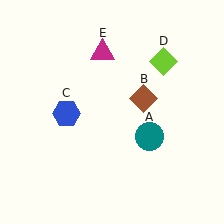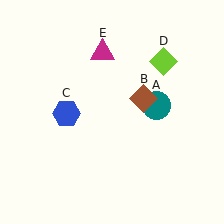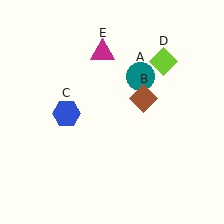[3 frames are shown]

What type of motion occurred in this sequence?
The teal circle (object A) rotated counterclockwise around the center of the scene.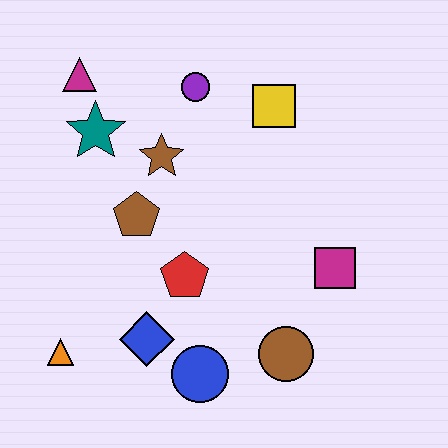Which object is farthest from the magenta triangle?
The brown circle is farthest from the magenta triangle.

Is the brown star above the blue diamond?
Yes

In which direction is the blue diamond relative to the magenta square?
The blue diamond is to the left of the magenta square.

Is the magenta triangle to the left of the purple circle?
Yes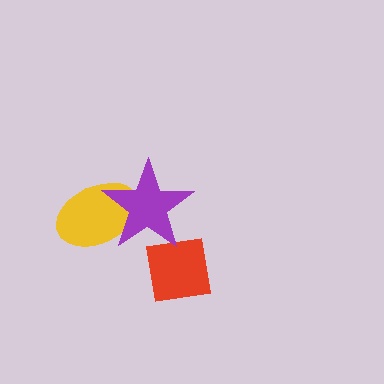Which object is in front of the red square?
The purple star is in front of the red square.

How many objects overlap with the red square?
1 object overlaps with the red square.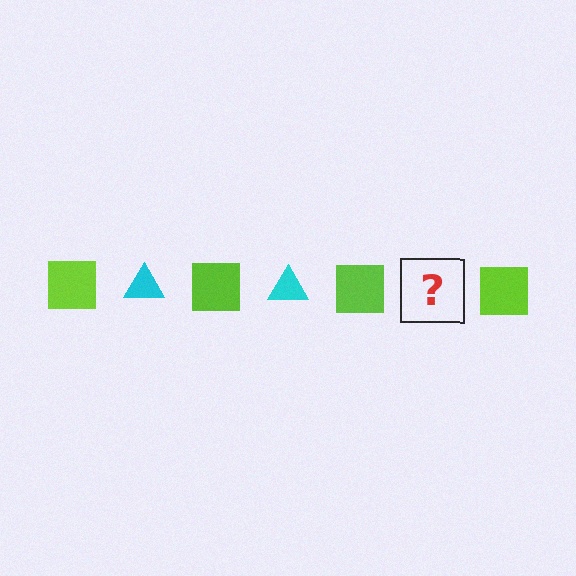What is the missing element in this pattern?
The missing element is a cyan triangle.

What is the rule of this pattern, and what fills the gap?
The rule is that the pattern alternates between lime square and cyan triangle. The gap should be filled with a cyan triangle.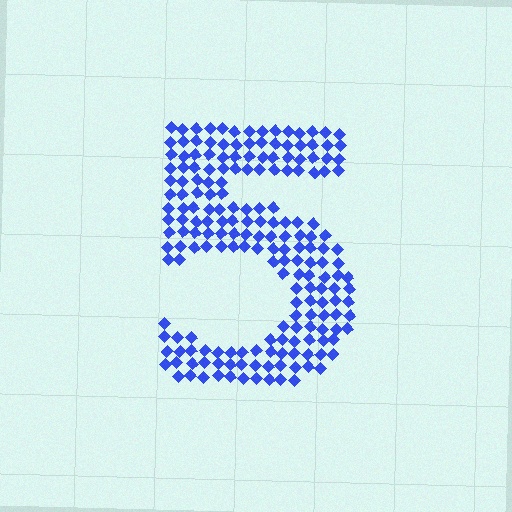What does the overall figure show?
The overall figure shows the digit 5.